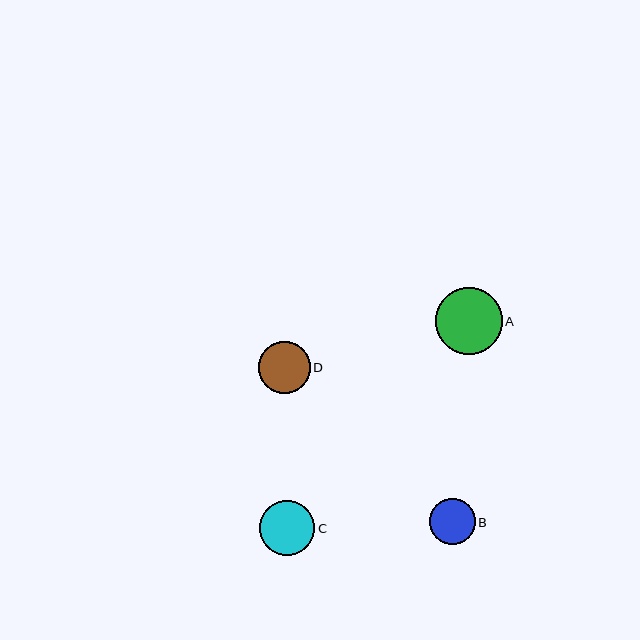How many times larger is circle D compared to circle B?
Circle D is approximately 1.1 times the size of circle B.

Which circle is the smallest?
Circle B is the smallest with a size of approximately 46 pixels.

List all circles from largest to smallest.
From largest to smallest: A, C, D, B.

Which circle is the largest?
Circle A is the largest with a size of approximately 67 pixels.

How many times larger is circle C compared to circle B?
Circle C is approximately 1.2 times the size of circle B.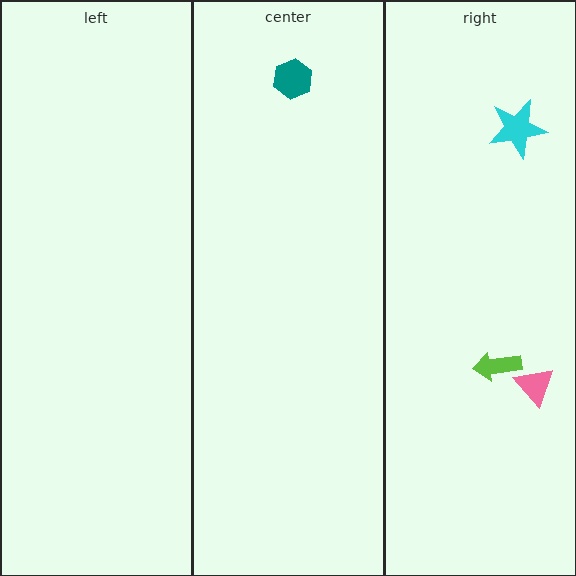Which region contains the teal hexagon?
The center region.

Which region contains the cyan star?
The right region.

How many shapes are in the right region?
3.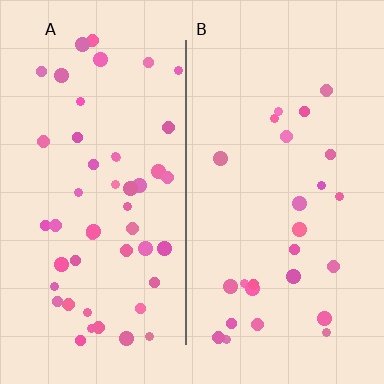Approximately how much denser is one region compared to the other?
Approximately 1.9× — region A over region B.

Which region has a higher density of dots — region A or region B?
A (the left).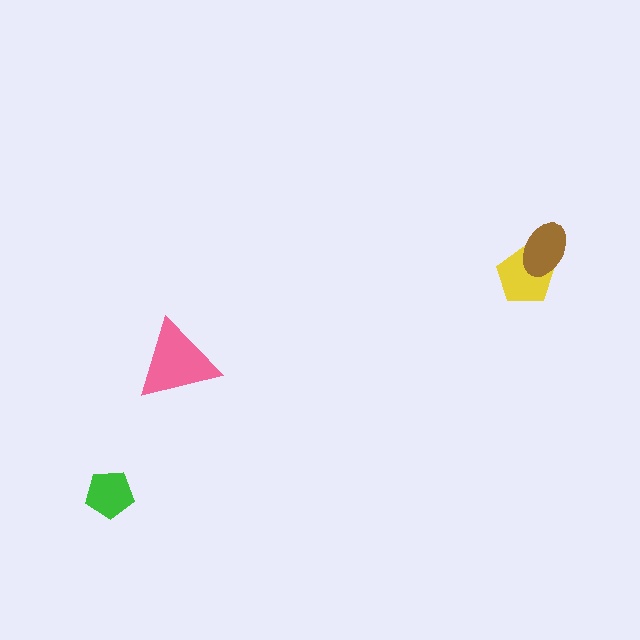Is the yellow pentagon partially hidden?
Yes, it is partially covered by another shape.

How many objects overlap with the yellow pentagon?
1 object overlaps with the yellow pentagon.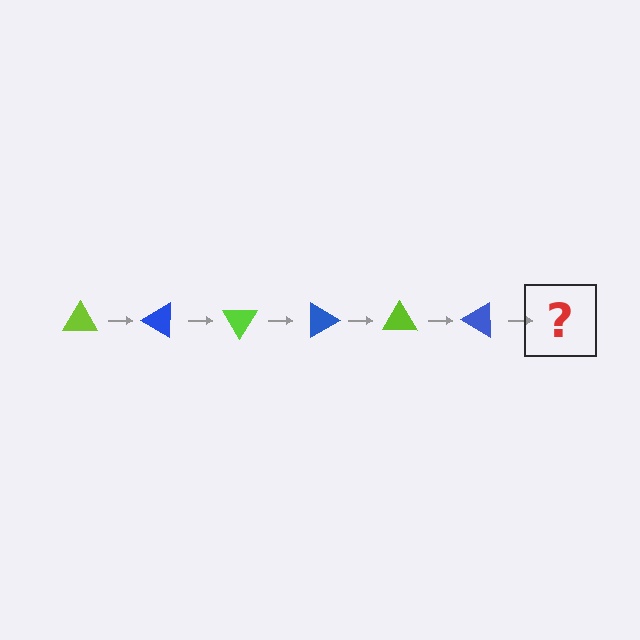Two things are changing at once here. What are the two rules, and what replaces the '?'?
The two rules are that it rotates 30 degrees each step and the color cycles through lime and blue. The '?' should be a lime triangle, rotated 180 degrees from the start.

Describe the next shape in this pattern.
It should be a lime triangle, rotated 180 degrees from the start.